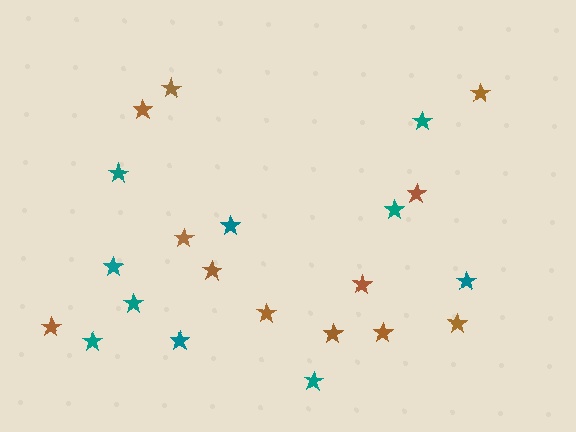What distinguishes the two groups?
There are 2 groups: one group of brown stars (12) and one group of teal stars (10).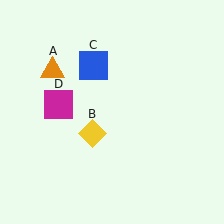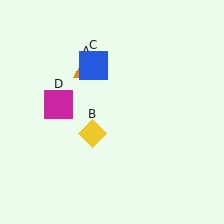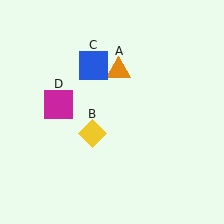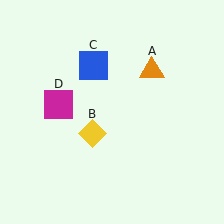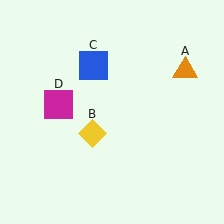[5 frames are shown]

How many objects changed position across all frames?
1 object changed position: orange triangle (object A).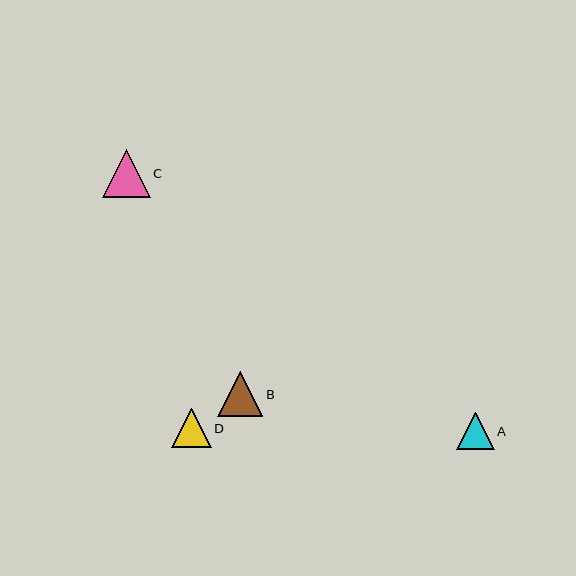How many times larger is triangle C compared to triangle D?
Triangle C is approximately 1.2 times the size of triangle D.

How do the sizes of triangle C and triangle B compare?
Triangle C and triangle B are approximately the same size.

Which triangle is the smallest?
Triangle A is the smallest with a size of approximately 38 pixels.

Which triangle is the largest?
Triangle C is the largest with a size of approximately 47 pixels.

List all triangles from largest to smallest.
From largest to smallest: C, B, D, A.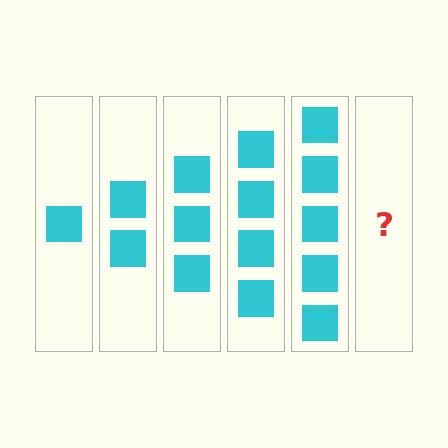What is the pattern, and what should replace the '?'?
The pattern is that each step adds one more square. The '?' should be 6 squares.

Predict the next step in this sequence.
The next step is 6 squares.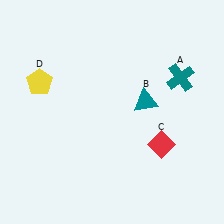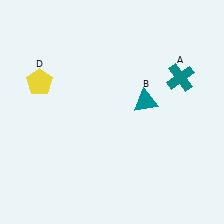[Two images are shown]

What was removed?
The red diamond (C) was removed in Image 2.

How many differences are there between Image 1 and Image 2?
There is 1 difference between the two images.